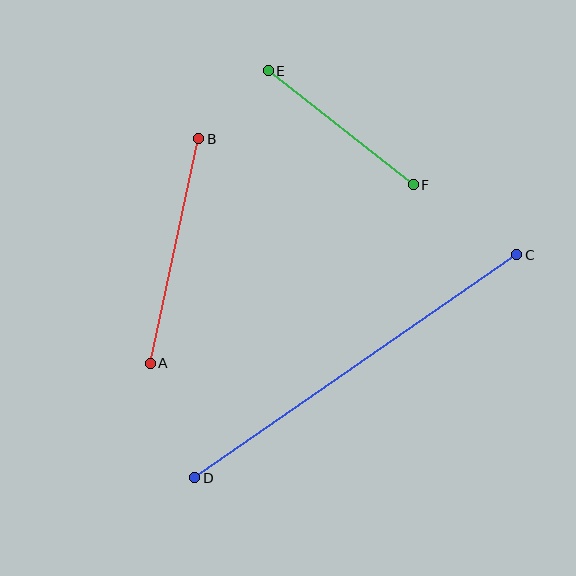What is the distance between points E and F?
The distance is approximately 185 pixels.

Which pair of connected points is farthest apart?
Points C and D are farthest apart.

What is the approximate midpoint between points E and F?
The midpoint is at approximately (341, 128) pixels.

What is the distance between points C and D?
The distance is approximately 392 pixels.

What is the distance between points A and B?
The distance is approximately 230 pixels.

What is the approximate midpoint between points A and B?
The midpoint is at approximately (174, 251) pixels.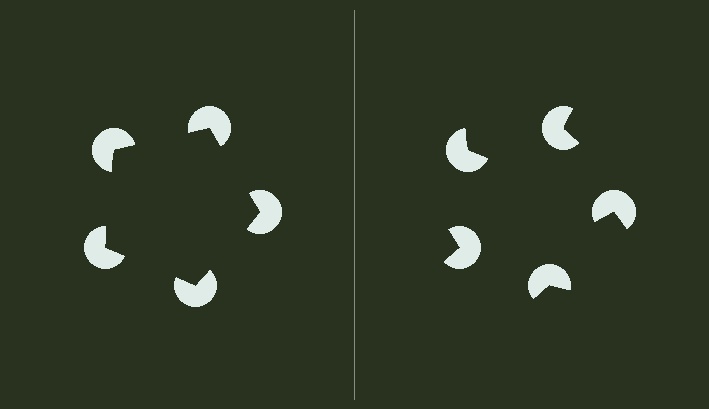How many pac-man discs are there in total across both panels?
10 — 5 on each side.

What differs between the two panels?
The pac-man discs are positioned identically on both sides; only the wedge orientations differ. On the left they align to a pentagon; on the right they are misaligned.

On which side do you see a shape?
An illusory pentagon appears on the left side. On the right side the wedge cuts are rotated, so no coherent shape forms.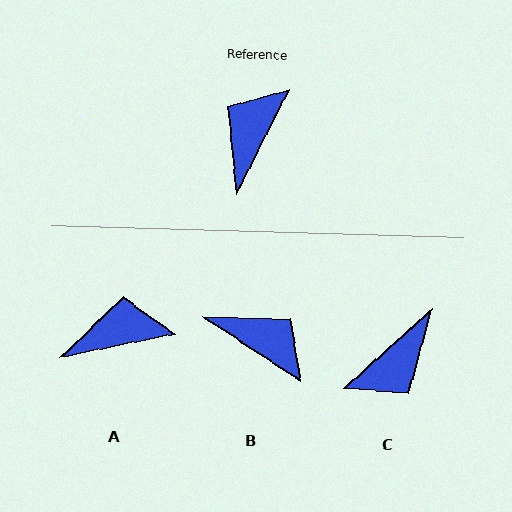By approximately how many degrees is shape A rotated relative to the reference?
Approximately 52 degrees clockwise.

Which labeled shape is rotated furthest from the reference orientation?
C, about 159 degrees away.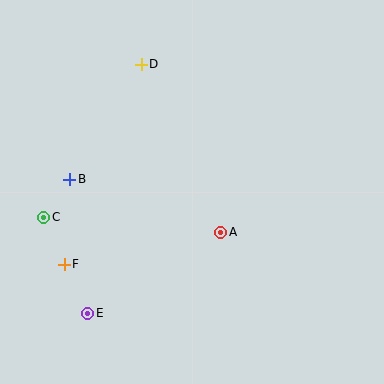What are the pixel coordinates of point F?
Point F is at (64, 264).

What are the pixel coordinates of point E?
Point E is at (88, 313).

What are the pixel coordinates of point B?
Point B is at (70, 179).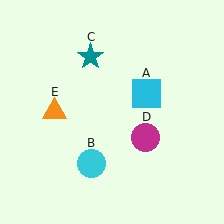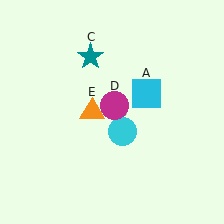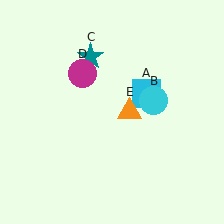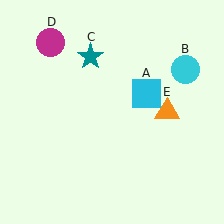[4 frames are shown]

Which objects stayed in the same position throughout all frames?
Cyan square (object A) and teal star (object C) remained stationary.